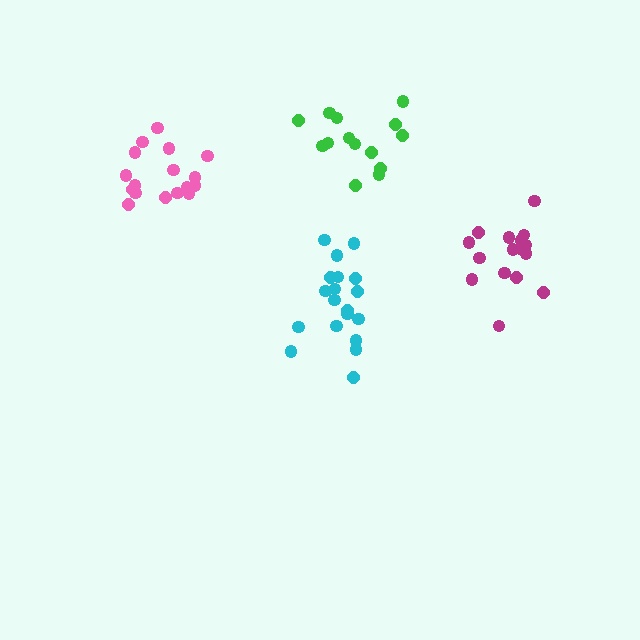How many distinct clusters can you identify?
There are 4 distinct clusters.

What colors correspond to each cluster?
The clusters are colored: cyan, magenta, pink, green.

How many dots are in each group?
Group 1: 19 dots, Group 2: 16 dots, Group 3: 17 dots, Group 4: 14 dots (66 total).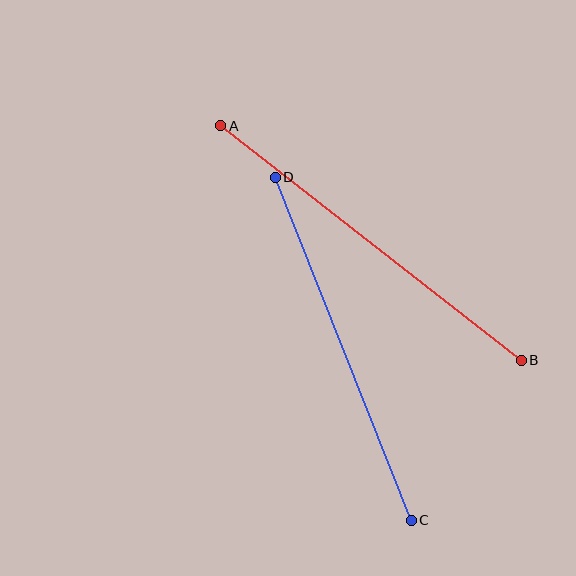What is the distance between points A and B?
The distance is approximately 381 pixels.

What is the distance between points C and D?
The distance is approximately 369 pixels.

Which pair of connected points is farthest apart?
Points A and B are farthest apart.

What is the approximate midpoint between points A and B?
The midpoint is at approximately (371, 243) pixels.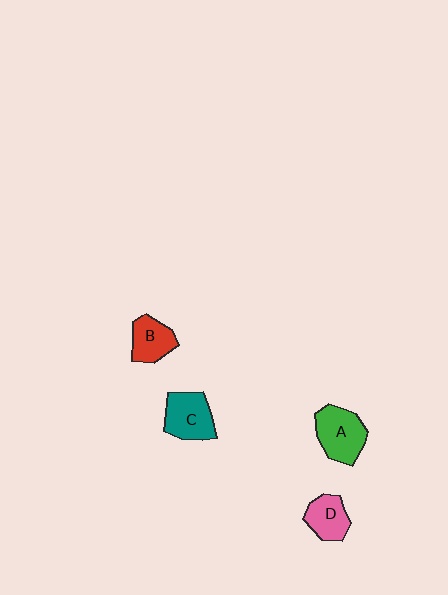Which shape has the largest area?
Shape A (green).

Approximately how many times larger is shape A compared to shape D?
Approximately 1.4 times.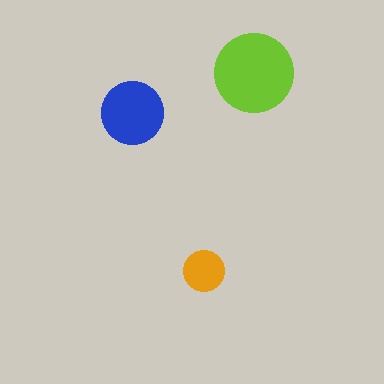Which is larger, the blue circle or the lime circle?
The lime one.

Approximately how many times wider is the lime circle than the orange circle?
About 2 times wider.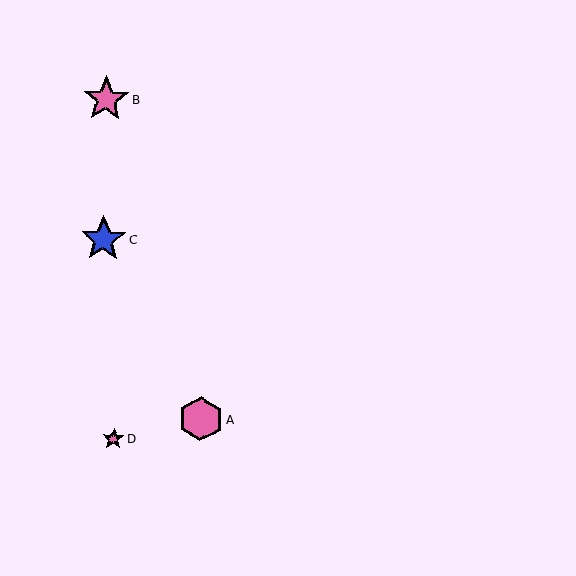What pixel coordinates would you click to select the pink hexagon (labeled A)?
Click at (201, 419) to select the pink hexagon A.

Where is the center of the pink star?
The center of the pink star is at (114, 439).